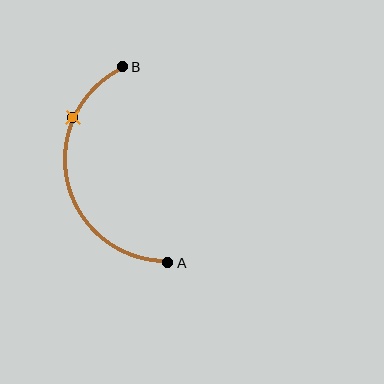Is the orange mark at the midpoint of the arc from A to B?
No. The orange mark lies on the arc but is closer to endpoint B. The arc midpoint would be at the point on the curve equidistant along the arc from both A and B.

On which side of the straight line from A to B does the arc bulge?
The arc bulges to the left of the straight line connecting A and B.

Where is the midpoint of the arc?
The arc midpoint is the point on the curve farthest from the straight line joining A and B. It sits to the left of that line.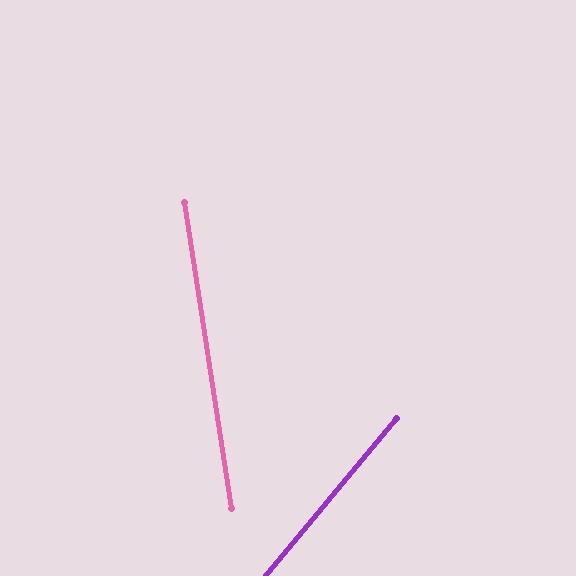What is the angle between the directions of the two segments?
Approximately 49 degrees.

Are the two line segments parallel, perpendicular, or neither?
Neither parallel nor perpendicular — they differ by about 49°.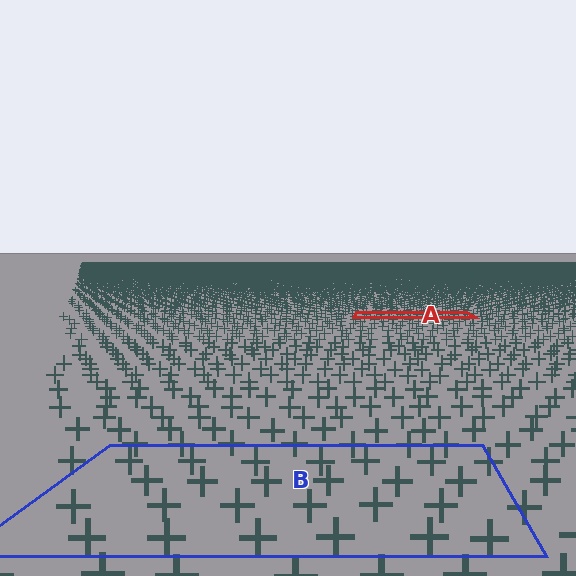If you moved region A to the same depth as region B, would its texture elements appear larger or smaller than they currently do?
They would appear larger. At a closer depth, the same texture elements are projected at a bigger on-screen size.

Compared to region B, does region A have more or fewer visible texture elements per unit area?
Region A has more texture elements per unit area — they are packed more densely because it is farther away.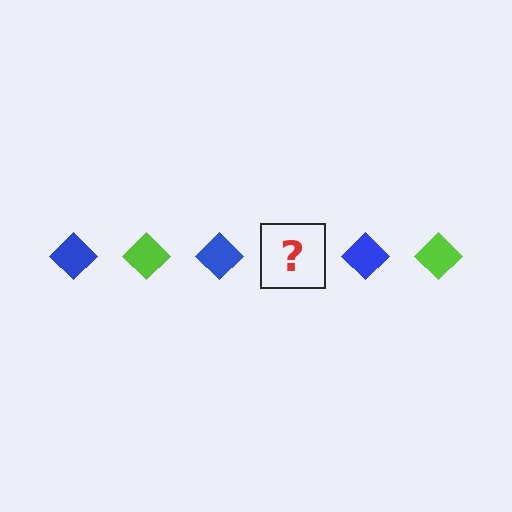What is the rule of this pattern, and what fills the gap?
The rule is that the pattern cycles through blue, lime diamonds. The gap should be filled with a lime diamond.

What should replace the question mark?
The question mark should be replaced with a lime diamond.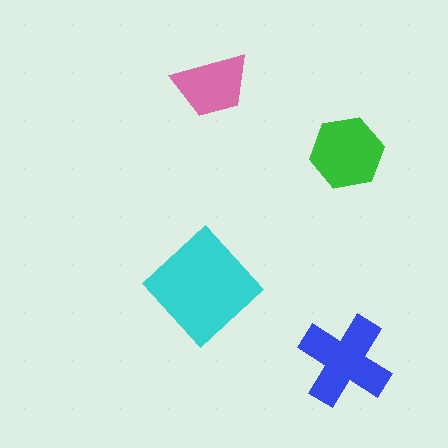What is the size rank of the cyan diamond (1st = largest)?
1st.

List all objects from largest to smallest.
The cyan diamond, the blue cross, the green hexagon, the pink trapezoid.